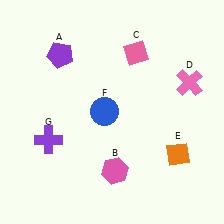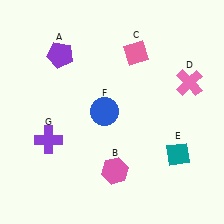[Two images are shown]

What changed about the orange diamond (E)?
In Image 1, E is orange. In Image 2, it changed to teal.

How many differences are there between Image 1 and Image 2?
There is 1 difference between the two images.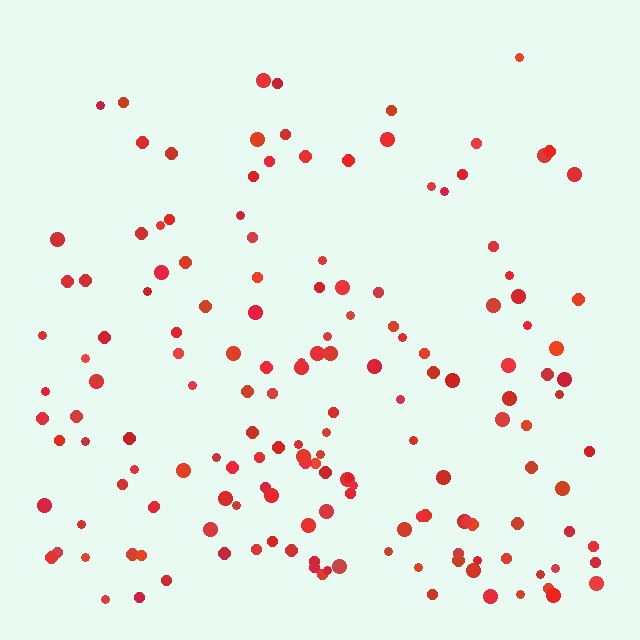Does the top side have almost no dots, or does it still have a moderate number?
Still a moderate number, just noticeably fewer than the bottom.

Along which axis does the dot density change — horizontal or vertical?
Vertical.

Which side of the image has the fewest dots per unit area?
The top.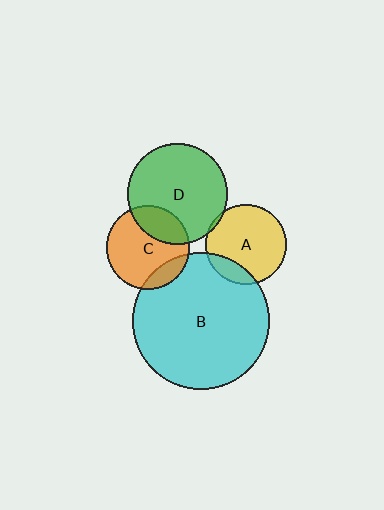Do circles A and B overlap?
Yes.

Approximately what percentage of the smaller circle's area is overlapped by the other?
Approximately 15%.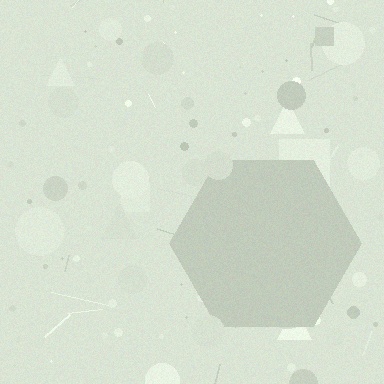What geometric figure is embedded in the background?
A hexagon is embedded in the background.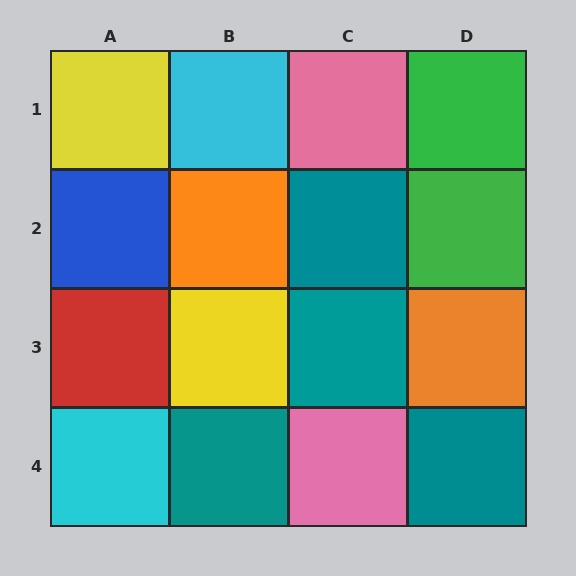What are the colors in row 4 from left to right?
Cyan, teal, pink, teal.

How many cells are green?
2 cells are green.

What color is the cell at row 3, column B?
Yellow.